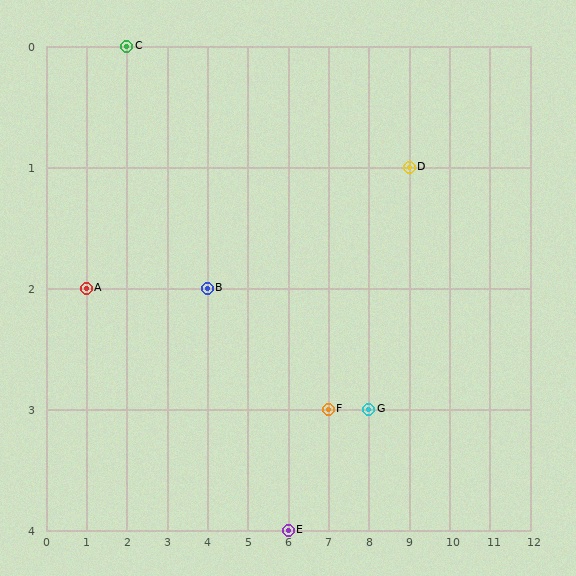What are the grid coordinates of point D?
Point D is at grid coordinates (9, 1).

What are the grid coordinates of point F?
Point F is at grid coordinates (7, 3).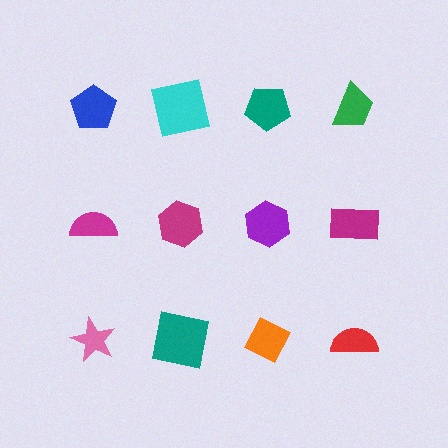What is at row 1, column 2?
A cyan square.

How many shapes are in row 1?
4 shapes.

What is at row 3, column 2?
A teal square.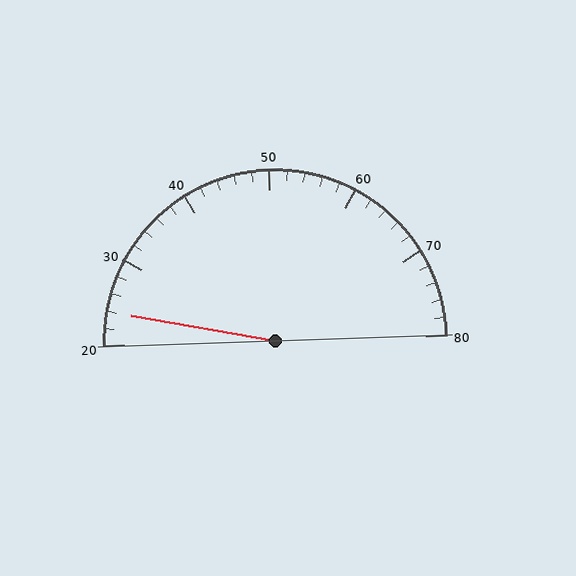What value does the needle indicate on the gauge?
The needle indicates approximately 24.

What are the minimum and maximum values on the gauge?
The gauge ranges from 20 to 80.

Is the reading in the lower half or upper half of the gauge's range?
The reading is in the lower half of the range (20 to 80).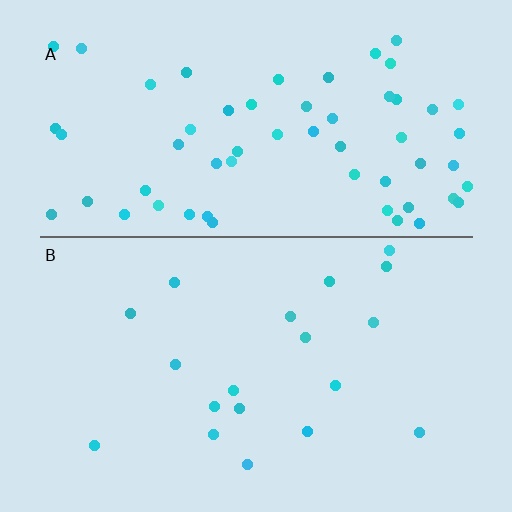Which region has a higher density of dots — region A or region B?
A (the top).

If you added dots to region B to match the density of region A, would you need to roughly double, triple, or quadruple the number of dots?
Approximately triple.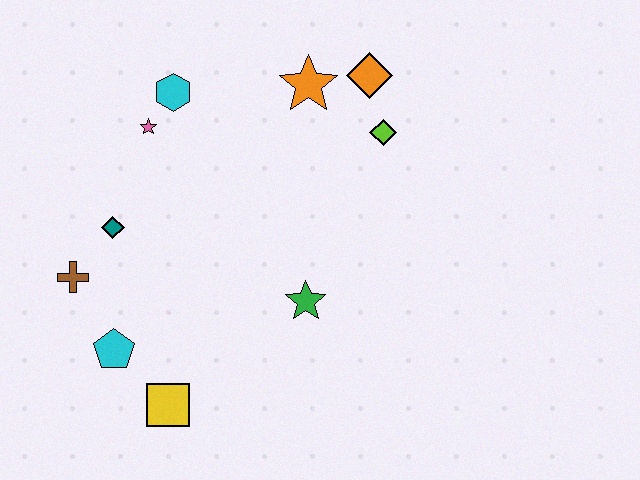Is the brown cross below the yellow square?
No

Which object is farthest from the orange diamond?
The yellow square is farthest from the orange diamond.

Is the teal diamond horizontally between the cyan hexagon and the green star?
No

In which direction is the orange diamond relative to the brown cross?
The orange diamond is to the right of the brown cross.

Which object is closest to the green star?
The yellow square is closest to the green star.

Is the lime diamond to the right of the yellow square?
Yes